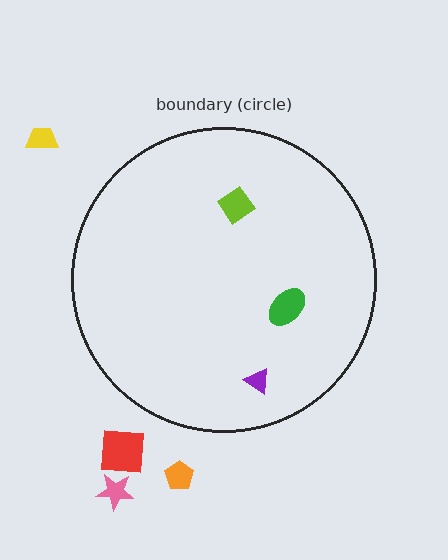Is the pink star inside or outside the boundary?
Outside.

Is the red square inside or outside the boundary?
Outside.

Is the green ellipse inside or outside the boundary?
Inside.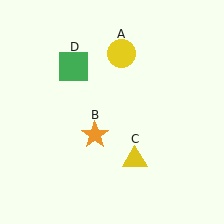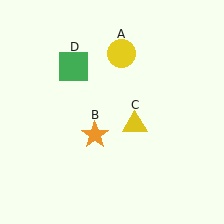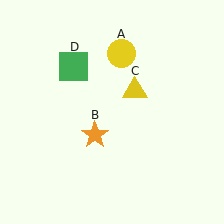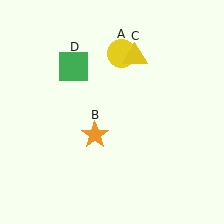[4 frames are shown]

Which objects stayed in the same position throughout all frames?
Yellow circle (object A) and orange star (object B) and green square (object D) remained stationary.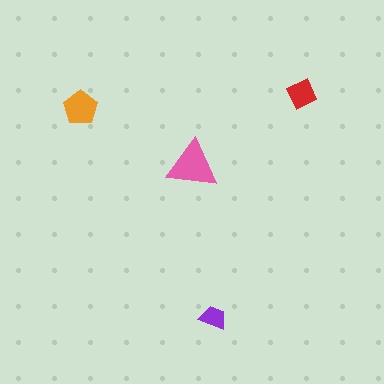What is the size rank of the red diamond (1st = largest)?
3rd.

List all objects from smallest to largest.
The purple trapezoid, the red diamond, the orange pentagon, the pink triangle.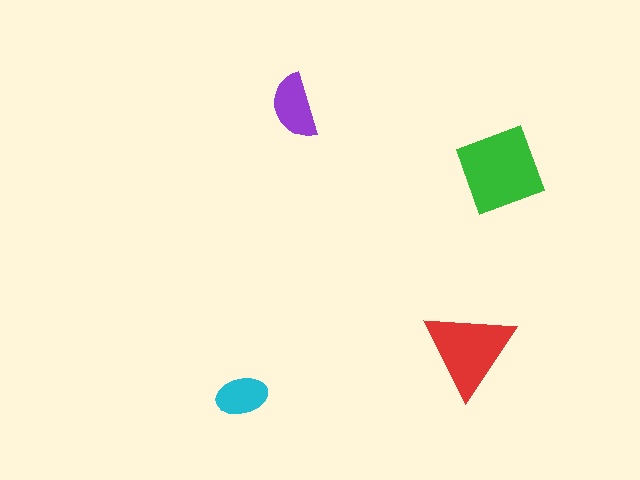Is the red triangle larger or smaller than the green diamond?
Smaller.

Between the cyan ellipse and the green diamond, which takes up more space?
The green diamond.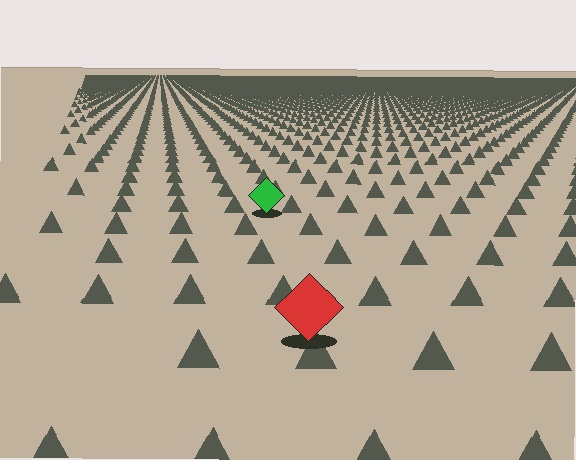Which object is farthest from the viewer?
The green diamond is farthest from the viewer. It appears smaller and the ground texture around it is denser.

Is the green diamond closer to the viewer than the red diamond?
No. The red diamond is closer — you can tell from the texture gradient: the ground texture is coarser near it.